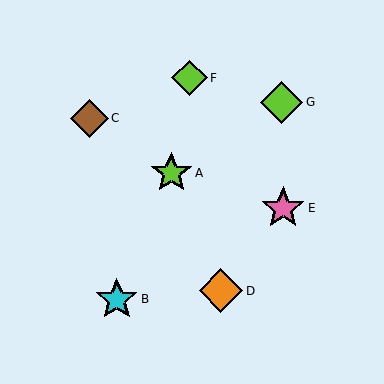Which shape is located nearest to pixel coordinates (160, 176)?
The lime star (labeled A) at (171, 173) is nearest to that location.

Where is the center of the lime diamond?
The center of the lime diamond is at (282, 102).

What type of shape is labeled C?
Shape C is a brown diamond.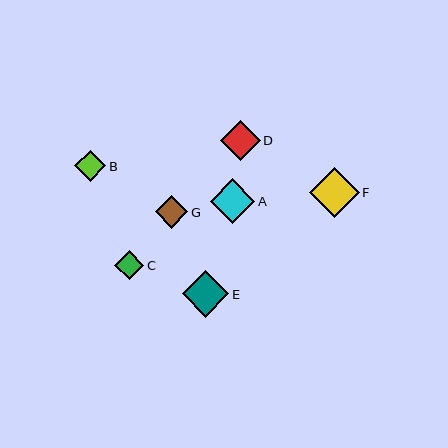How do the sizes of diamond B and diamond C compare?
Diamond B and diamond C are approximately the same size.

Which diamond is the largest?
Diamond F is the largest with a size of approximately 49 pixels.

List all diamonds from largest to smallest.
From largest to smallest: F, E, A, D, G, B, C.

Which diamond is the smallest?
Diamond C is the smallest with a size of approximately 29 pixels.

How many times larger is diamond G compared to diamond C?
Diamond G is approximately 1.1 times the size of diamond C.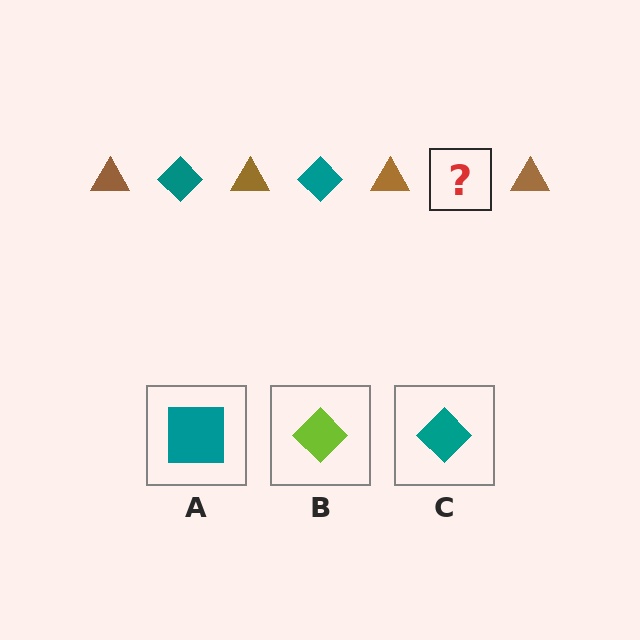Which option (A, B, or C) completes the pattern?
C.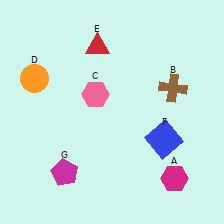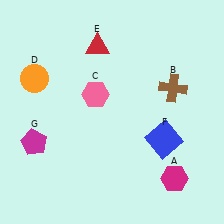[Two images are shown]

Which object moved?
The magenta pentagon (G) moved left.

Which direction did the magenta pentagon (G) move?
The magenta pentagon (G) moved left.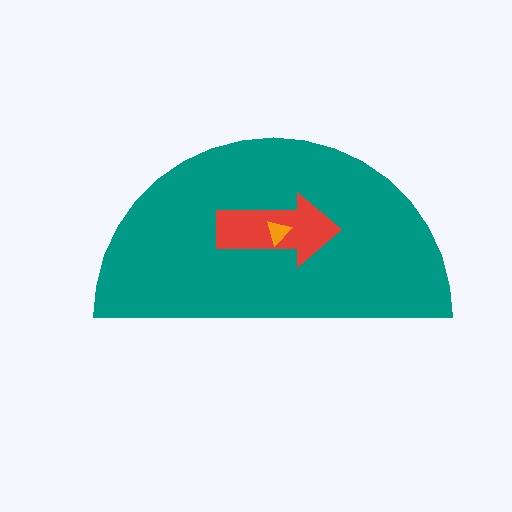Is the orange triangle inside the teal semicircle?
Yes.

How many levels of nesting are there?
3.